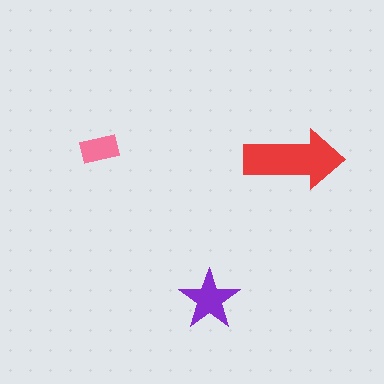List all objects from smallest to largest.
The pink rectangle, the purple star, the red arrow.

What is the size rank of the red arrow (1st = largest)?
1st.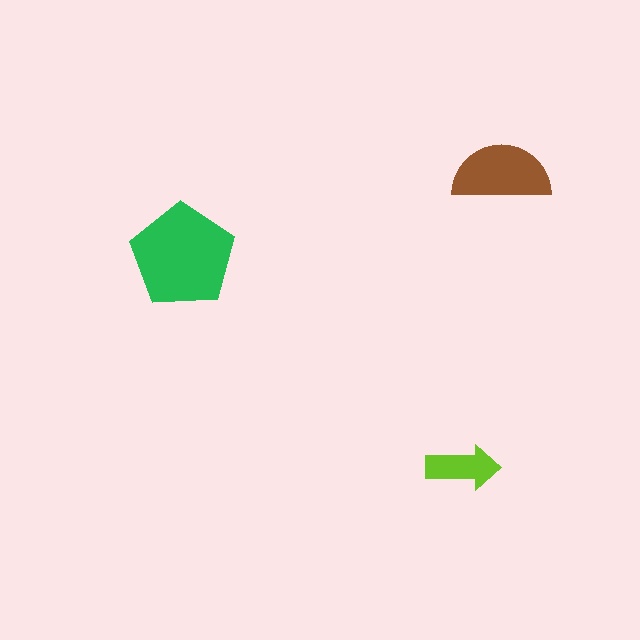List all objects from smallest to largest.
The lime arrow, the brown semicircle, the green pentagon.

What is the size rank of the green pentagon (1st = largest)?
1st.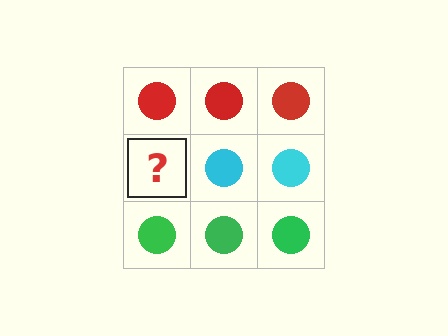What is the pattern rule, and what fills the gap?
The rule is that each row has a consistent color. The gap should be filled with a cyan circle.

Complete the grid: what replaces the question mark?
The question mark should be replaced with a cyan circle.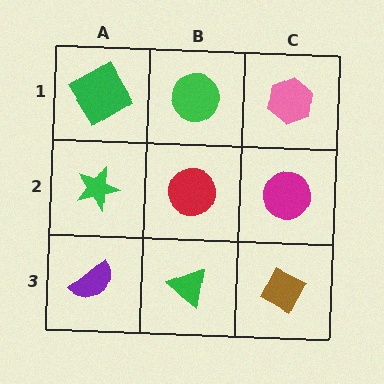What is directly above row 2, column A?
A green diamond.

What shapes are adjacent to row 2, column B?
A green circle (row 1, column B), a green triangle (row 3, column B), a green star (row 2, column A), a magenta circle (row 2, column C).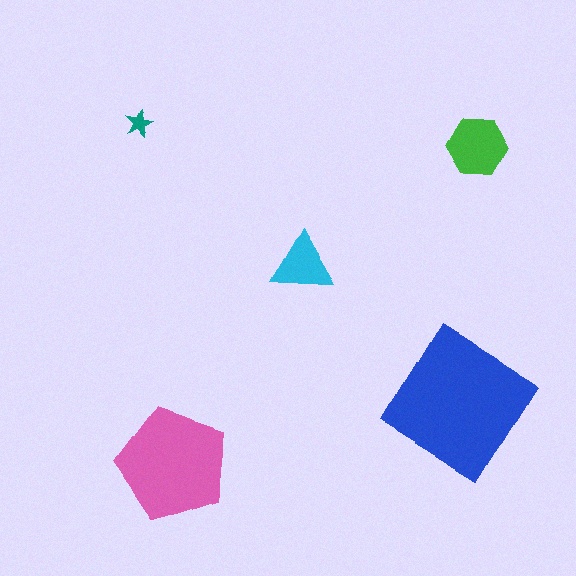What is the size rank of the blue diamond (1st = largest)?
1st.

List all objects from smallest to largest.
The teal star, the cyan triangle, the green hexagon, the pink pentagon, the blue diamond.